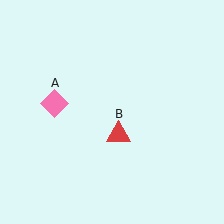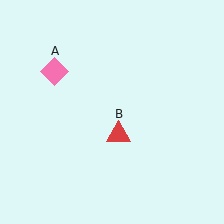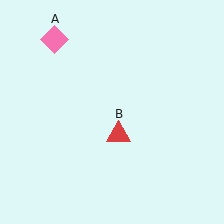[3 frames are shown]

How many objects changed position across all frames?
1 object changed position: pink diamond (object A).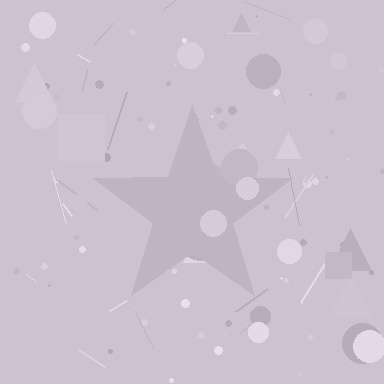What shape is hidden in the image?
A star is hidden in the image.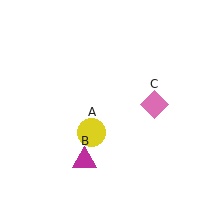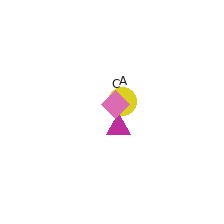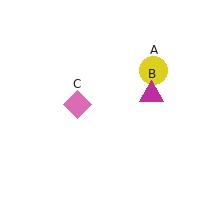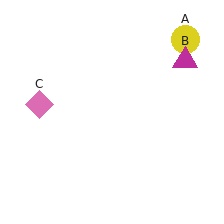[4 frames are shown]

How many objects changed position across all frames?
3 objects changed position: yellow circle (object A), magenta triangle (object B), pink diamond (object C).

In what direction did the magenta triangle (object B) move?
The magenta triangle (object B) moved up and to the right.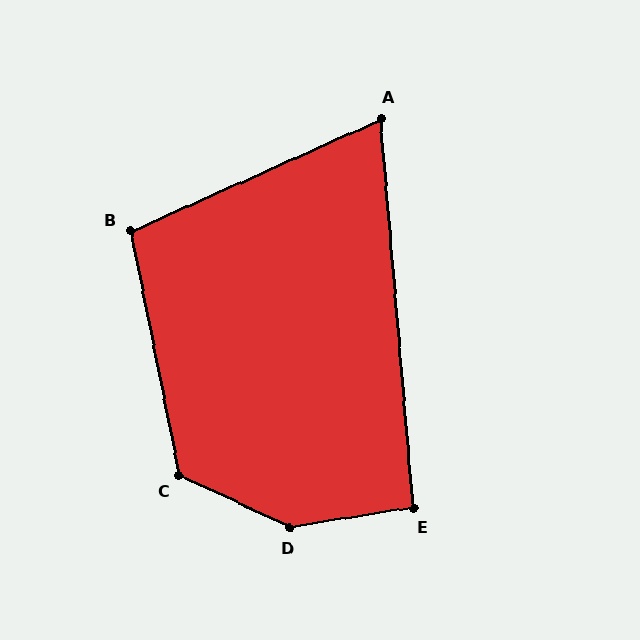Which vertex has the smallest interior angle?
A, at approximately 71 degrees.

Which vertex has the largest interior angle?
D, at approximately 146 degrees.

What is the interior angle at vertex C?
Approximately 127 degrees (obtuse).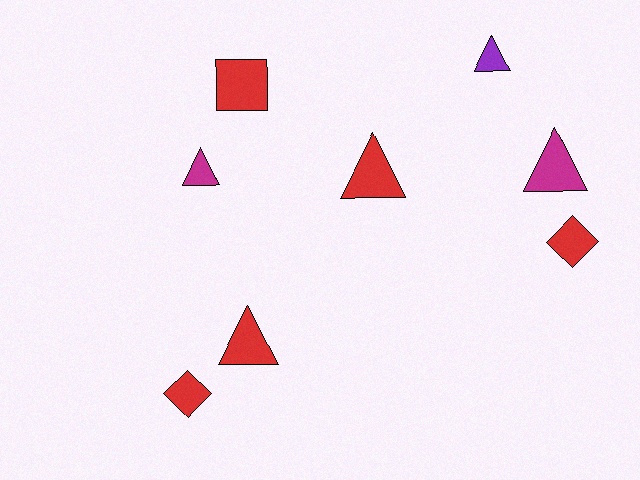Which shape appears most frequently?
Triangle, with 5 objects.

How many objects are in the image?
There are 8 objects.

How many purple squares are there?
There are no purple squares.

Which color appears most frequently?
Red, with 5 objects.